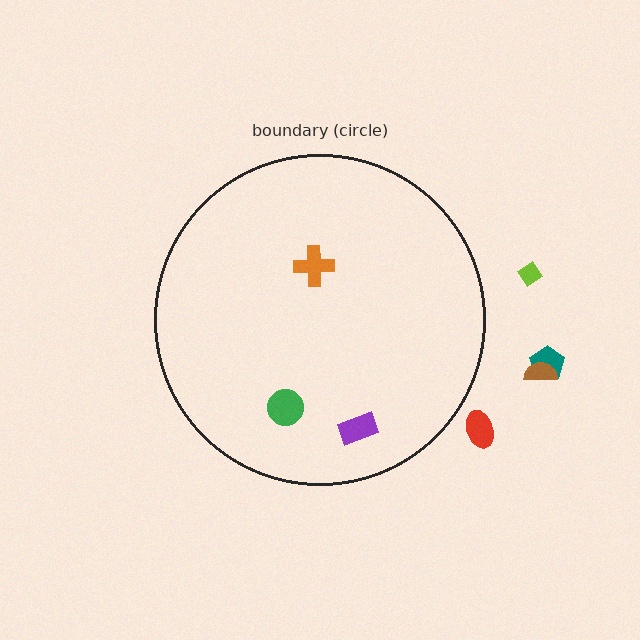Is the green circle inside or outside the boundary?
Inside.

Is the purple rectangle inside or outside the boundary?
Inside.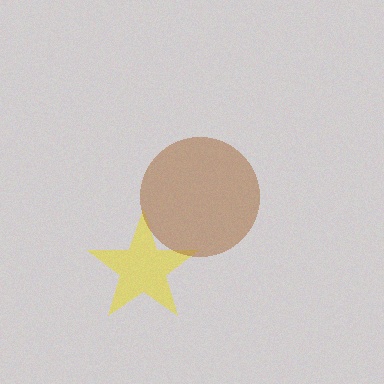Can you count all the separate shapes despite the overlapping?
Yes, there are 2 separate shapes.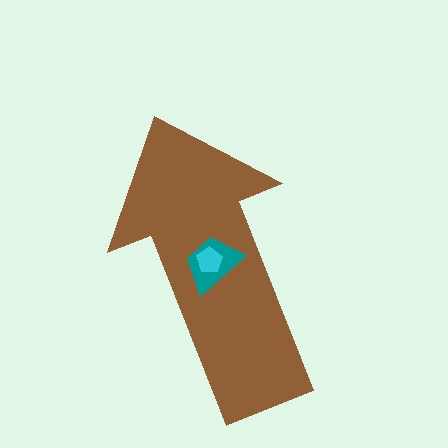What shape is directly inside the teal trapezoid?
The cyan pentagon.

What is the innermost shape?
The cyan pentagon.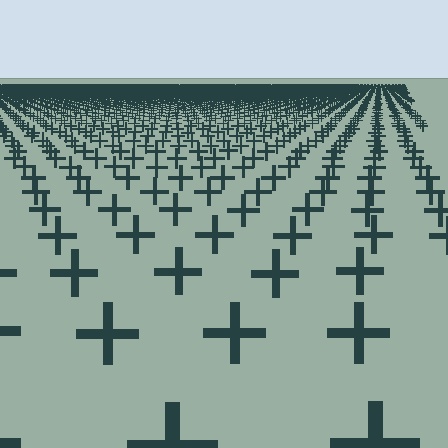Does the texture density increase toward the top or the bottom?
Density increases toward the top.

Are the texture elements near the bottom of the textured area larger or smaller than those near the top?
Larger. Near the bottom, elements are closer to the viewer and appear at a bigger on-screen size.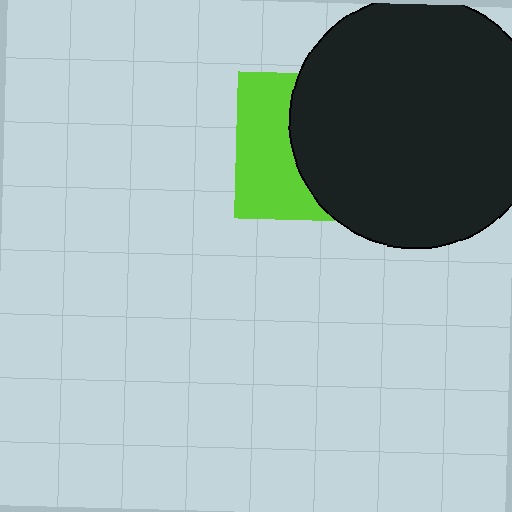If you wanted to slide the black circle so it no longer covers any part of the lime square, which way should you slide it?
Slide it right — that is the most direct way to separate the two shapes.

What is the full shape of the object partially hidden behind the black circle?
The partially hidden object is a lime square.